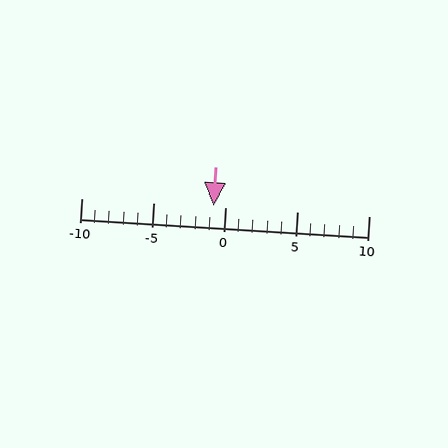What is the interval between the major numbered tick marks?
The major tick marks are spaced 5 units apart.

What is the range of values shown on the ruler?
The ruler shows values from -10 to 10.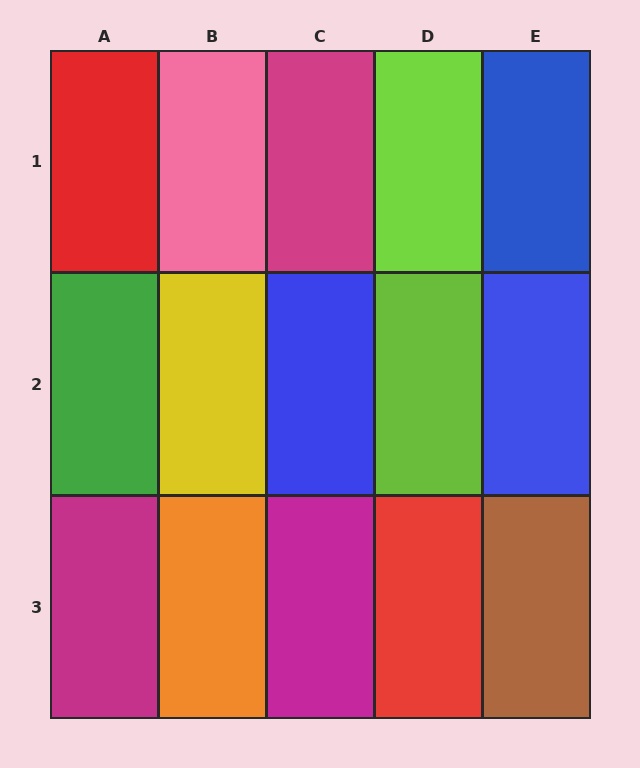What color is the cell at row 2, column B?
Yellow.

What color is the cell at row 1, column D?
Lime.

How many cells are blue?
3 cells are blue.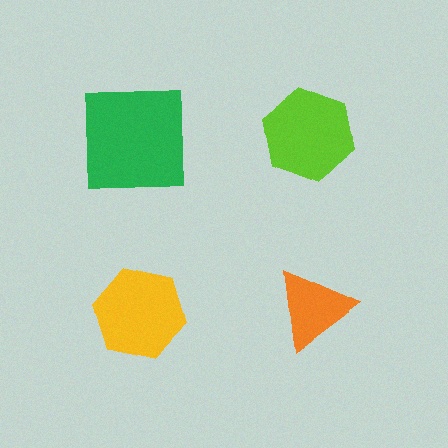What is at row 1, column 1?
A green square.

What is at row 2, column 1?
A yellow hexagon.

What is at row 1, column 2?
A lime hexagon.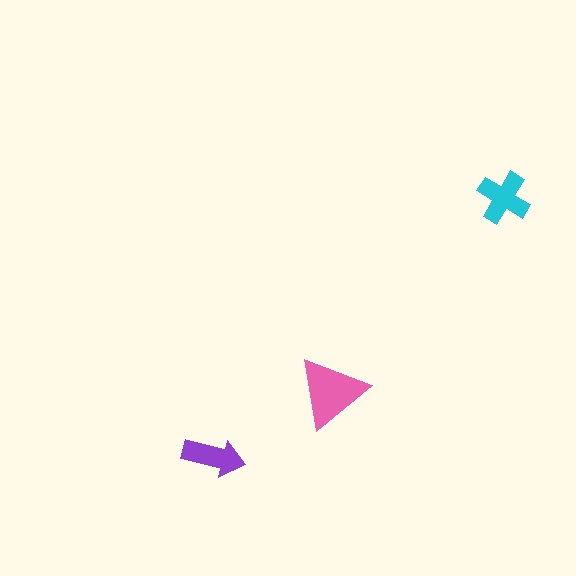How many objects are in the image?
There are 3 objects in the image.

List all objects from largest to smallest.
The pink triangle, the cyan cross, the purple arrow.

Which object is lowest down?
The purple arrow is bottommost.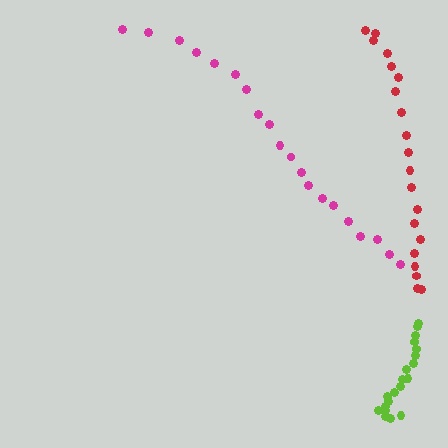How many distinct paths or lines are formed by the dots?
There are 3 distinct paths.